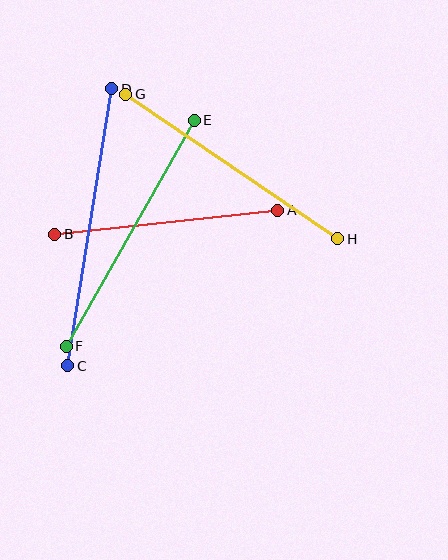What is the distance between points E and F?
The distance is approximately 260 pixels.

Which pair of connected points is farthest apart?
Points C and D are farthest apart.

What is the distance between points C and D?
The distance is approximately 280 pixels.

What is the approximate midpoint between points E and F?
The midpoint is at approximately (130, 233) pixels.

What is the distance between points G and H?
The distance is approximately 257 pixels.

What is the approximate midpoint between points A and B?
The midpoint is at approximately (166, 222) pixels.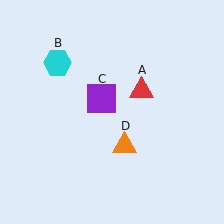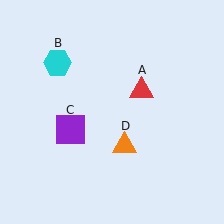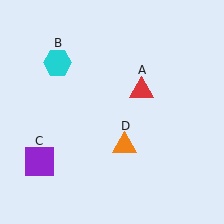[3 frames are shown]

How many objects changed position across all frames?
1 object changed position: purple square (object C).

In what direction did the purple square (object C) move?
The purple square (object C) moved down and to the left.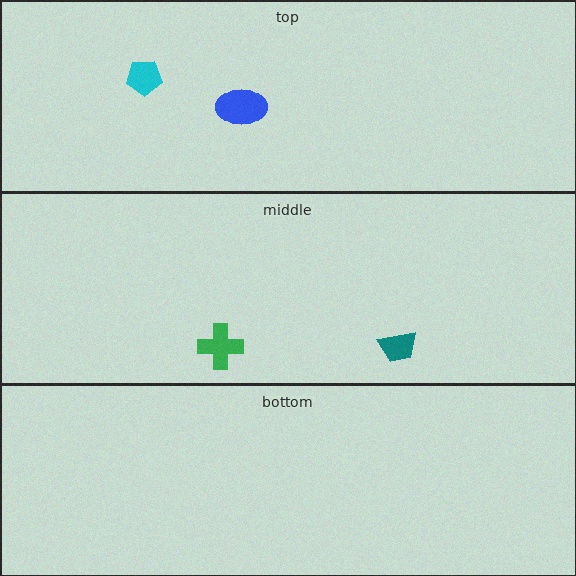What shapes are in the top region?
The cyan pentagon, the blue ellipse.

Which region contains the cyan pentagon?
The top region.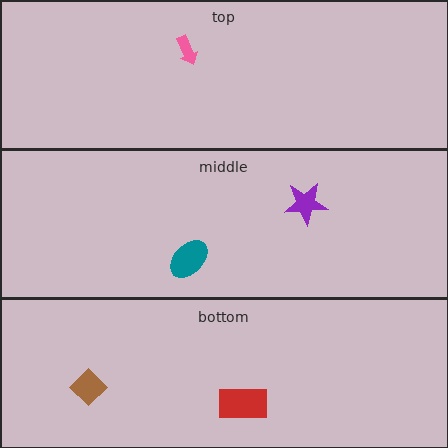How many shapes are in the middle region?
2.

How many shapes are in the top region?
1.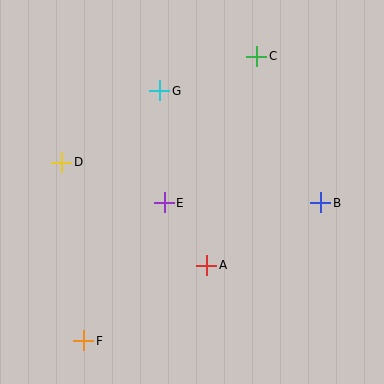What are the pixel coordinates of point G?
Point G is at (160, 91).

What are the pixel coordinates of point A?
Point A is at (207, 265).